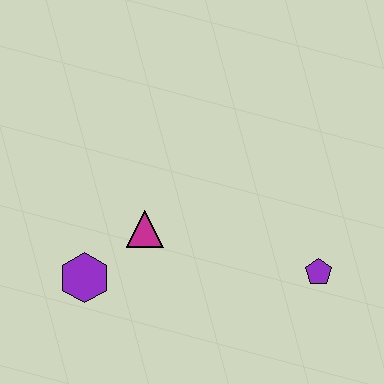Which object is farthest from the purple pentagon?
The purple hexagon is farthest from the purple pentagon.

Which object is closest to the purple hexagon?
The magenta triangle is closest to the purple hexagon.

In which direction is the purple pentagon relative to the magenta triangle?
The purple pentagon is to the right of the magenta triangle.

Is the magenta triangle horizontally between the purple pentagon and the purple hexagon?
Yes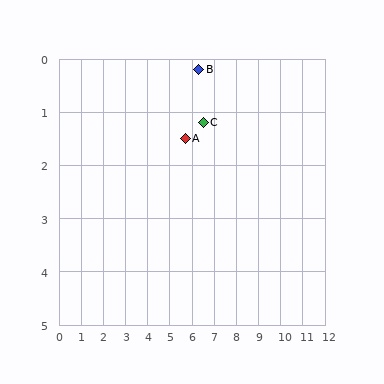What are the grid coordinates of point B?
Point B is at approximately (6.3, 0.2).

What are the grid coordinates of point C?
Point C is at approximately (6.5, 1.2).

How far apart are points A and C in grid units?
Points A and C are about 0.9 grid units apart.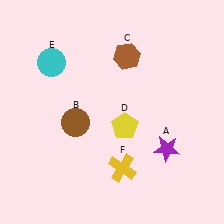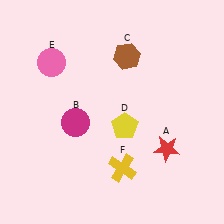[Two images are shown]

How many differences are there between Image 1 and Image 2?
There are 3 differences between the two images.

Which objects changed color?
A changed from purple to red. B changed from brown to magenta. E changed from cyan to pink.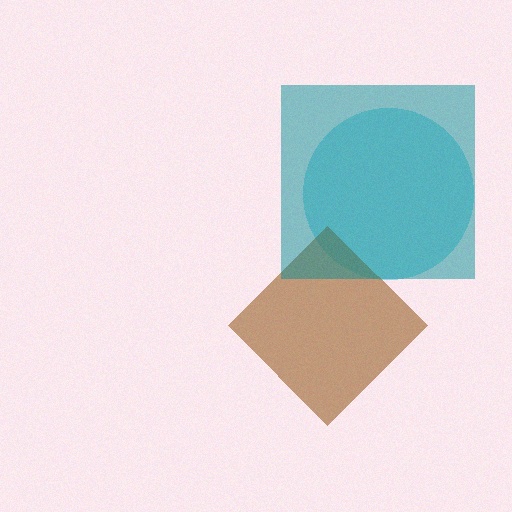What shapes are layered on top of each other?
The layered shapes are: a cyan circle, a brown diamond, a teal square.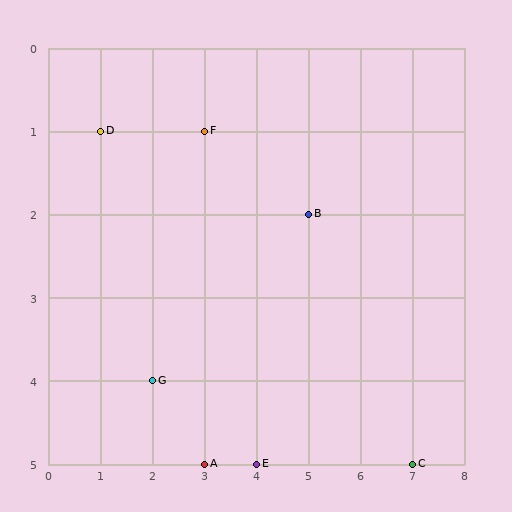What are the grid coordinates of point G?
Point G is at grid coordinates (2, 4).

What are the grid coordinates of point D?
Point D is at grid coordinates (1, 1).